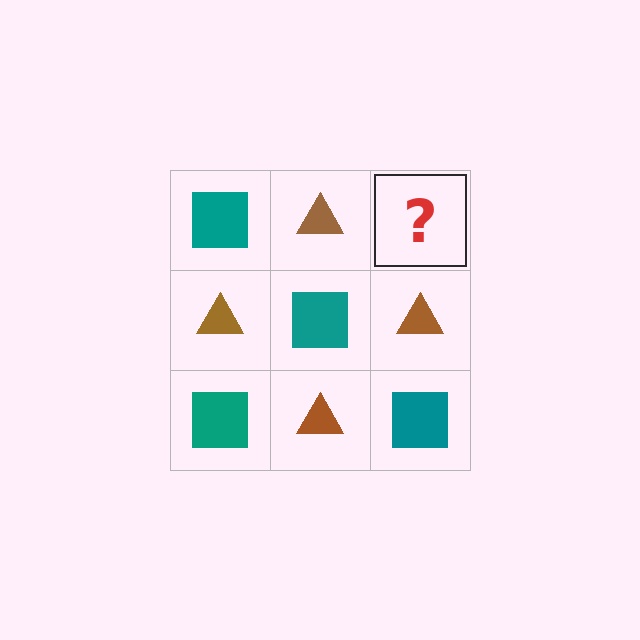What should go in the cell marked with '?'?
The missing cell should contain a teal square.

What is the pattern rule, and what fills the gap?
The rule is that it alternates teal square and brown triangle in a checkerboard pattern. The gap should be filled with a teal square.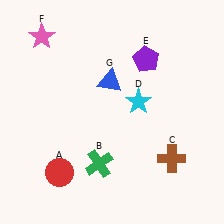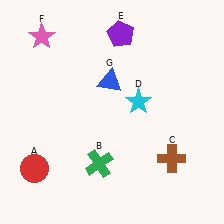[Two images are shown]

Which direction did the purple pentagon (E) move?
The purple pentagon (E) moved up.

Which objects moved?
The objects that moved are: the red circle (A), the purple pentagon (E).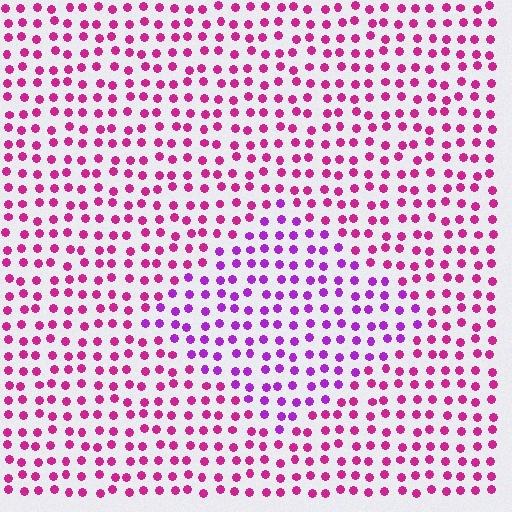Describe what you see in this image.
The image is filled with small magenta elements in a uniform arrangement. A diamond-shaped region is visible where the elements are tinted to a slightly different hue, forming a subtle color boundary.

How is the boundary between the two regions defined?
The boundary is defined purely by a slight shift in hue (about 34 degrees). Spacing, size, and orientation are identical on both sides.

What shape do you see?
I see a diamond.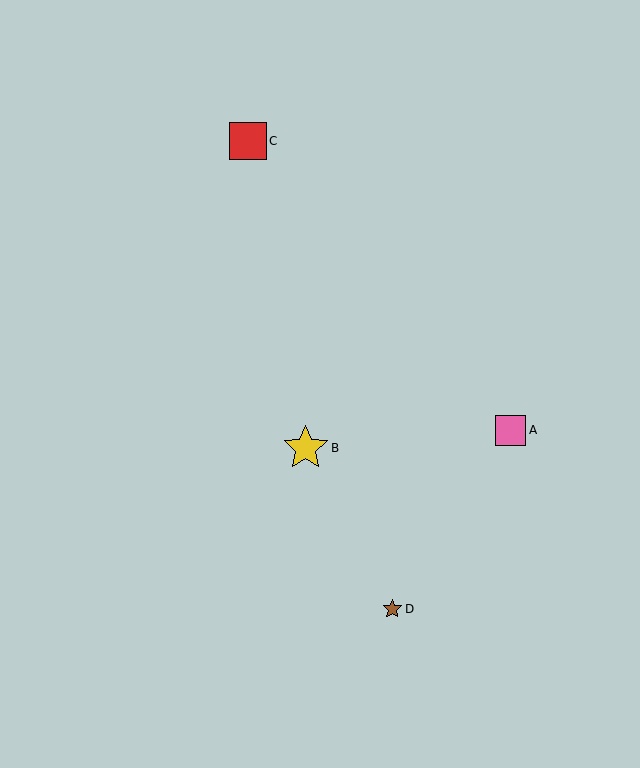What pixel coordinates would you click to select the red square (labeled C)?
Click at (248, 141) to select the red square C.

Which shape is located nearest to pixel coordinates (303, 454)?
The yellow star (labeled B) at (306, 448) is nearest to that location.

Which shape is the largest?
The yellow star (labeled B) is the largest.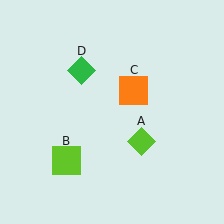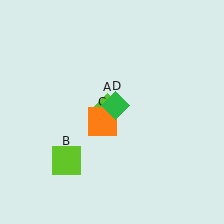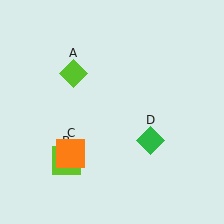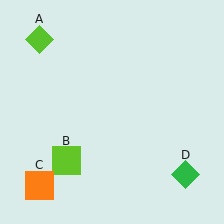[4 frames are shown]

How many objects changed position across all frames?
3 objects changed position: lime diamond (object A), orange square (object C), green diamond (object D).